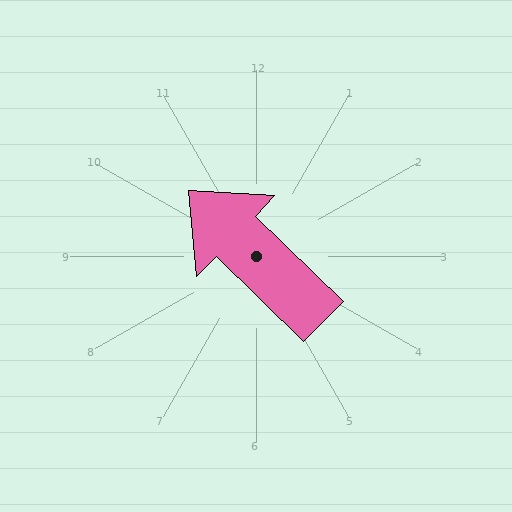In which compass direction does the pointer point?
Northwest.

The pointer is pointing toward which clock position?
Roughly 10 o'clock.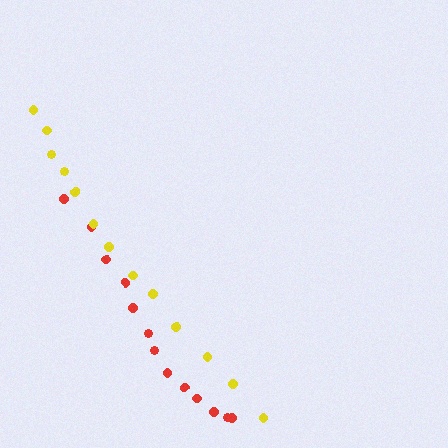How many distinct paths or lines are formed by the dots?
There are 2 distinct paths.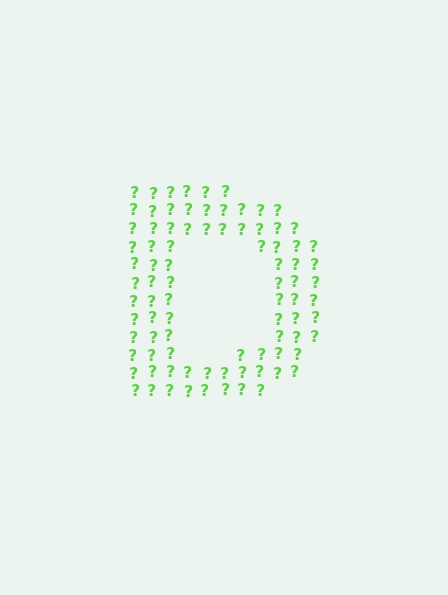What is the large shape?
The large shape is the letter D.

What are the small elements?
The small elements are question marks.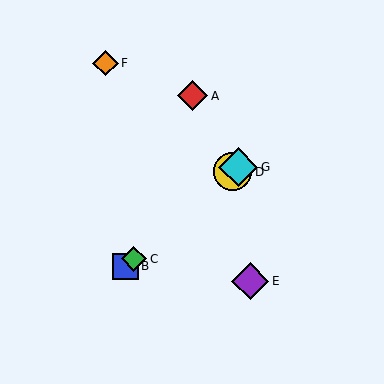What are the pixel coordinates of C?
Object C is at (134, 259).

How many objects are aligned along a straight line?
4 objects (B, C, D, G) are aligned along a straight line.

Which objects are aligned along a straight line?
Objects B, C, D, G are aligned along a straight line.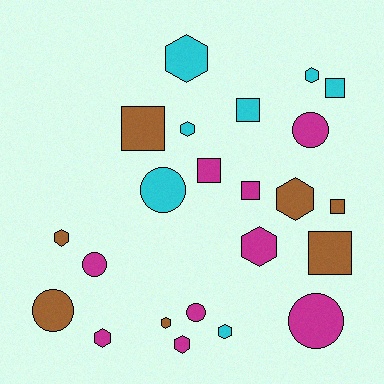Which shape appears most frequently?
Hexagon, with 10 objects.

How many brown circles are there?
There is 1 brown circle.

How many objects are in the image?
There are 23 objects.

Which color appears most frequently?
Magenta, with 9 objects.